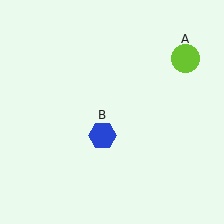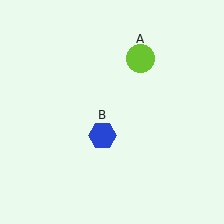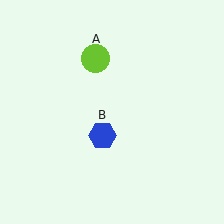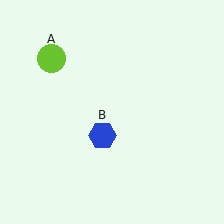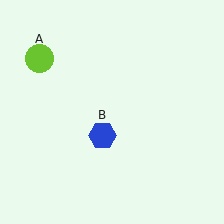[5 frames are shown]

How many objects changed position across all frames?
1 object changed position: lime circle (object A).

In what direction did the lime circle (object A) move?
The lime circle (object A) moved left.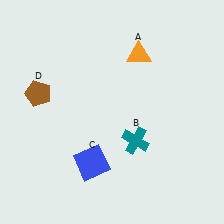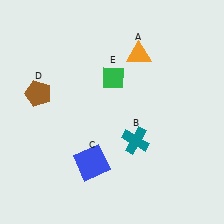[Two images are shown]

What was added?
A green diamond (E) was added in Image 2.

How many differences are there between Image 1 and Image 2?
There is 1 difference between the two images.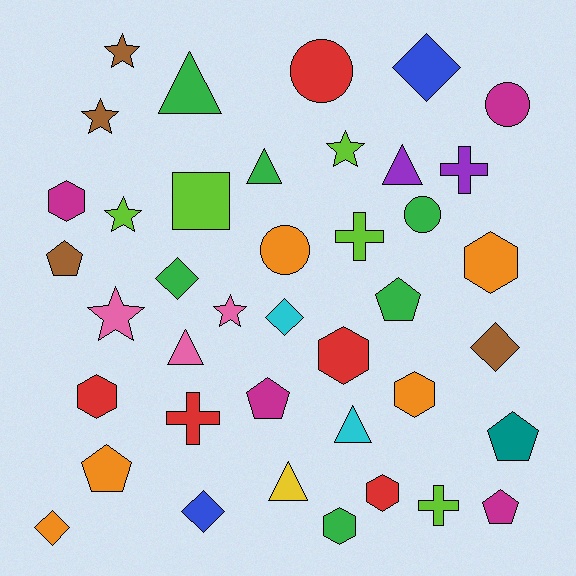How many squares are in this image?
There is 1 square.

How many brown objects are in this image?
There are 4 brown objects.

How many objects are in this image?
There are 40 objects.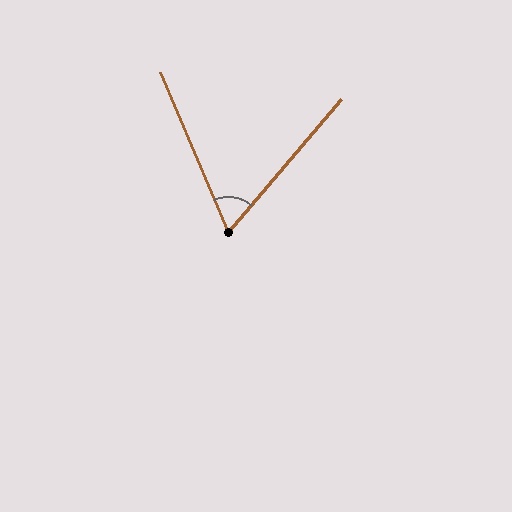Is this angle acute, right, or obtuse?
It is acute.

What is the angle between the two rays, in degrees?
Approximately 63 degrees.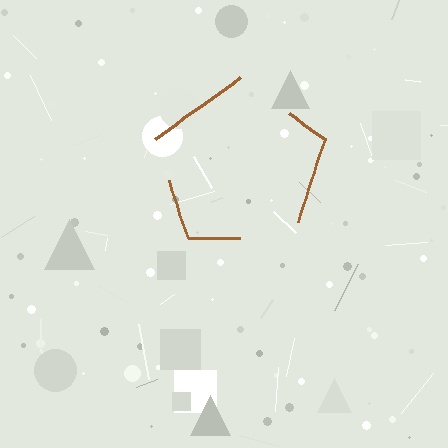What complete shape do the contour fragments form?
The contour fragments form a pentagon.